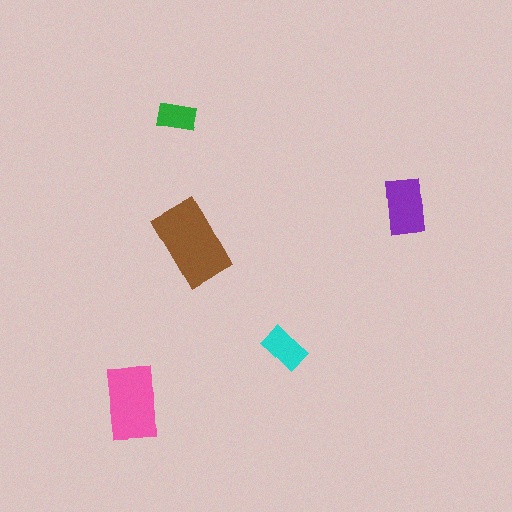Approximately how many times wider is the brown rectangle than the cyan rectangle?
About 2 times wider.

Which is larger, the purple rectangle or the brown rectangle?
The brown one.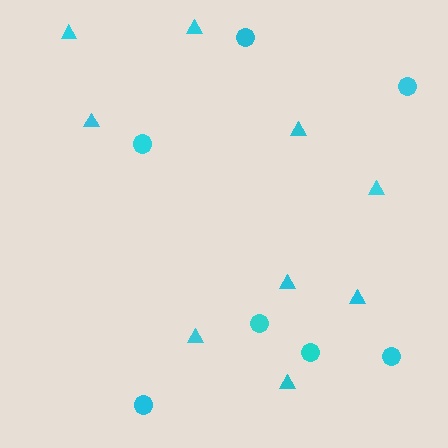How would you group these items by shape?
There are 2 groups: one group of circles (7) and one group of triangles (9).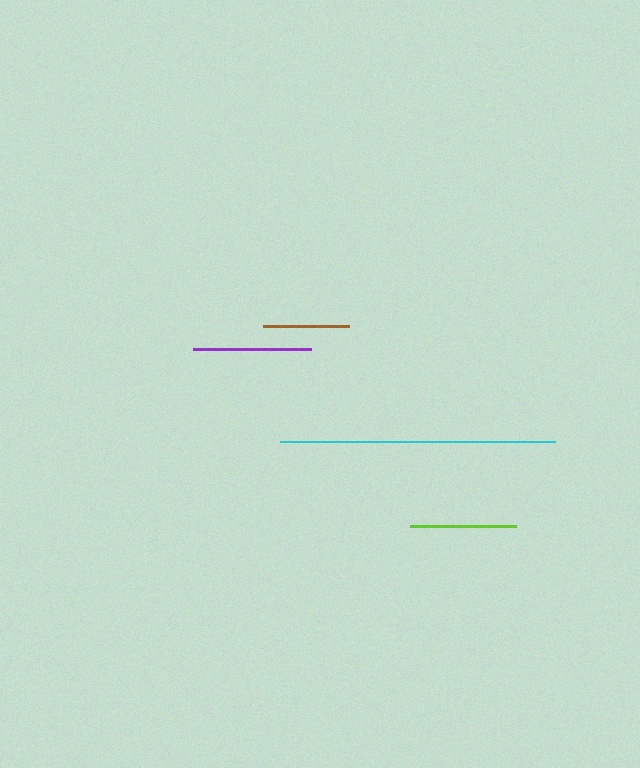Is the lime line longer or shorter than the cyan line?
The cyan line is longer than the lime line.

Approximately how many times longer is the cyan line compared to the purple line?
The cyan line is approximately 2.3 times the length of the purple line.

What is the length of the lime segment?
The lime segment is approximately 106 pixels long.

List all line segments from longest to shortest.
From longest to shortest: cyan, purple, lime, brown.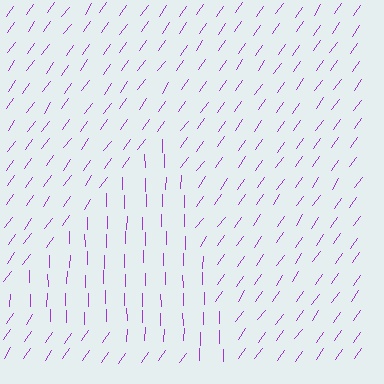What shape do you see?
I see a triangle.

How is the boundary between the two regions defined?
The boundary is defined purely by a change in line orientation (approximately 35 degrees difference). All lines are the same color and thickness.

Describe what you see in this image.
The image is filled with small purple line segments. A triangle region in the image has lines oriented differently from the surrounding lines, creating a visible texture boundary.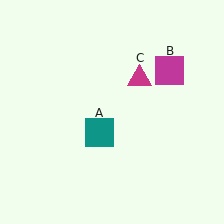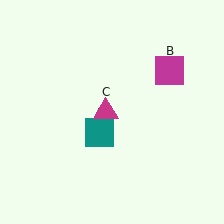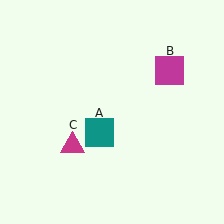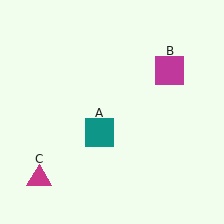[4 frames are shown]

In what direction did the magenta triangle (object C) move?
The magenta triangle (object C) moved down and to the left.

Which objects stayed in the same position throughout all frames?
Teal square (object A) and magenta square (object B) remained stationary.